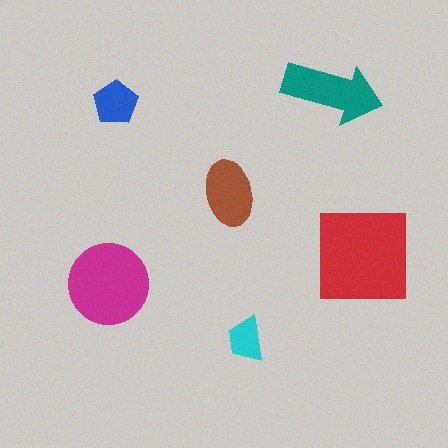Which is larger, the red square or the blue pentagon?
The red square.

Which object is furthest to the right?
The red square is rightmost.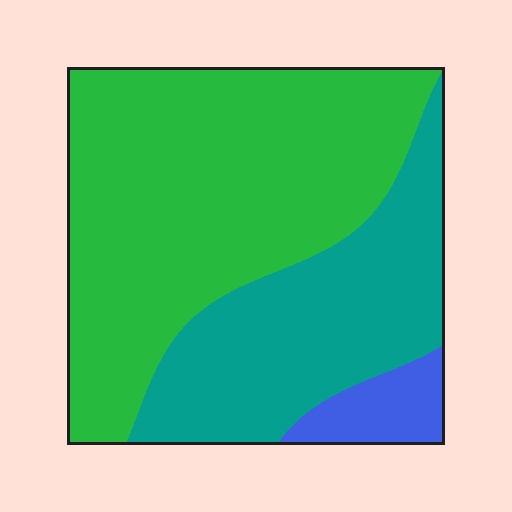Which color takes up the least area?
Blue, at roughly 5%.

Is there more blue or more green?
Green.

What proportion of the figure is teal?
Teal covers around 35% of the figure.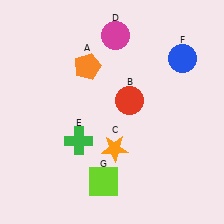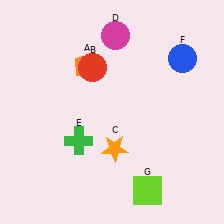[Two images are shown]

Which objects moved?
The objects that moved are: the red circle (B), the lime square (G).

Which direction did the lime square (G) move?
The lime square (G) moved right.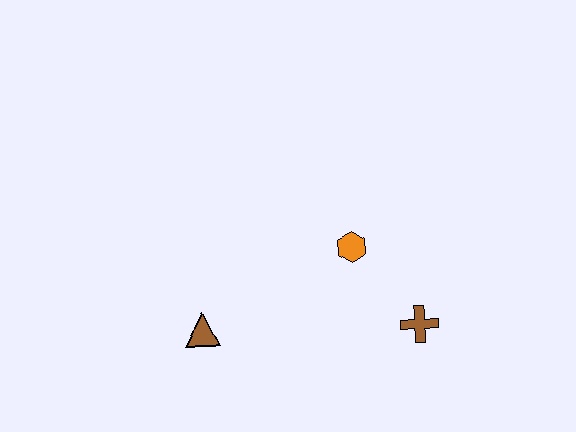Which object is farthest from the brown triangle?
The brown cross is farthest from the brown triangle.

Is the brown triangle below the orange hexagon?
Yes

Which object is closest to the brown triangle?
The orange hexagon is closest to the brown triangle.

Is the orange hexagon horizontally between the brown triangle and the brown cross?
Yes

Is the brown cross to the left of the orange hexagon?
No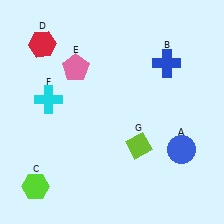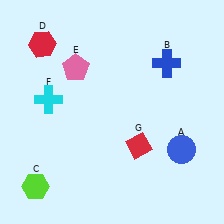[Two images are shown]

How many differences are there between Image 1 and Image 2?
There is 1 difference between the two images.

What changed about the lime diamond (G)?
In Image 1, G is lime. In Image 2, it changed to red.